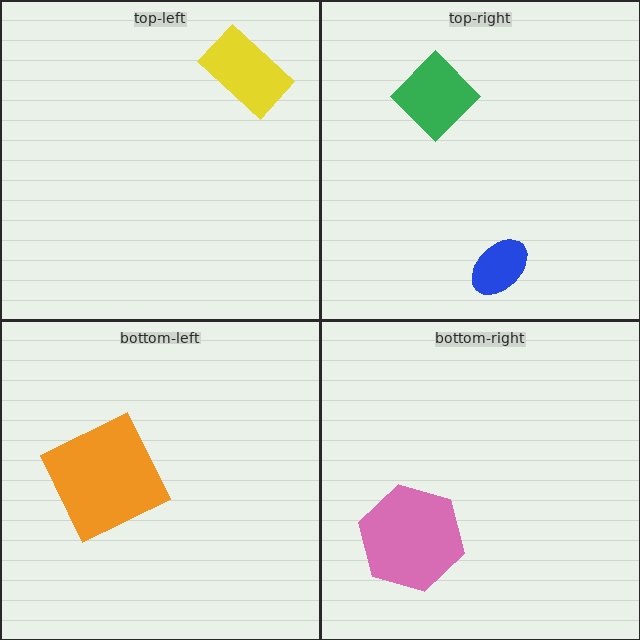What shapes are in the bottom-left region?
The orange square.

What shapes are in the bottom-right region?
The pink hexagon.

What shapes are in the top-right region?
The green diamond, the blue ellipse.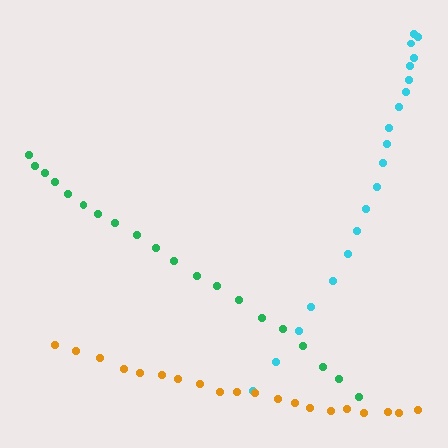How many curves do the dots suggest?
There are 3 distinct paths.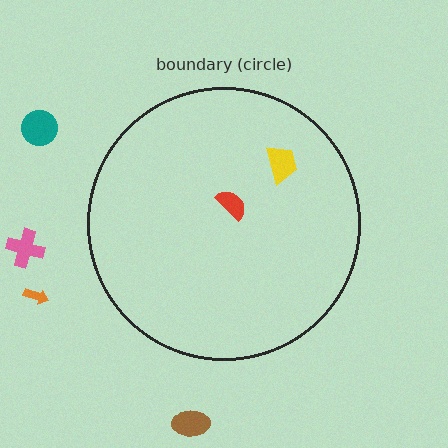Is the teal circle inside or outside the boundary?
Outside.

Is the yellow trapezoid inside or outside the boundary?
Inside.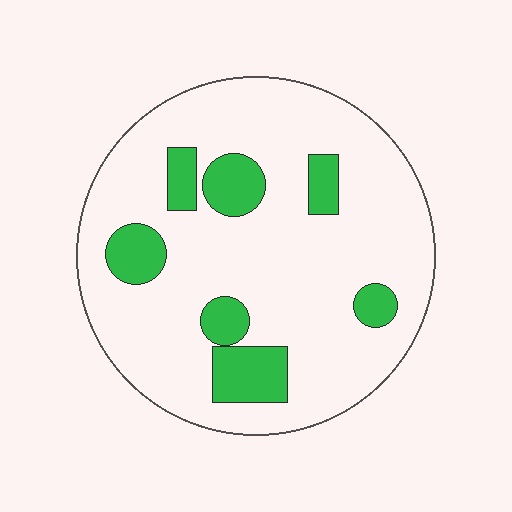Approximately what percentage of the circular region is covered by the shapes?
Approximately 20%.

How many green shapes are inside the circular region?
7.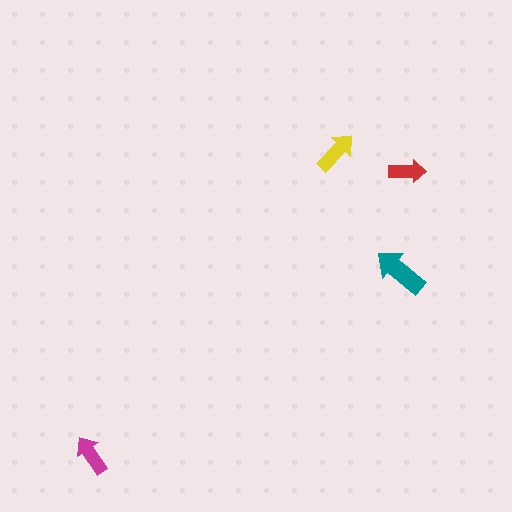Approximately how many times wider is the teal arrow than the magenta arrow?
About 1.5 times wider.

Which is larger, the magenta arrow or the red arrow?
The magenta one.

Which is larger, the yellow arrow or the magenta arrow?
The yellow one.